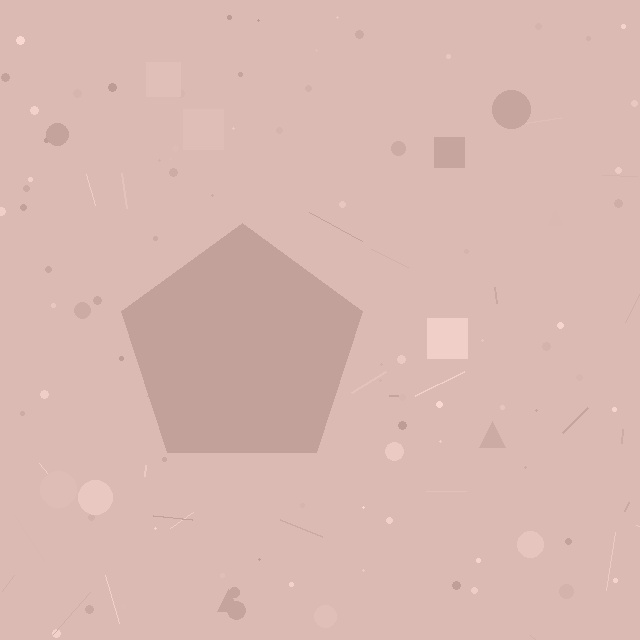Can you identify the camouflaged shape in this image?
The camouflaged shape is a pentagon.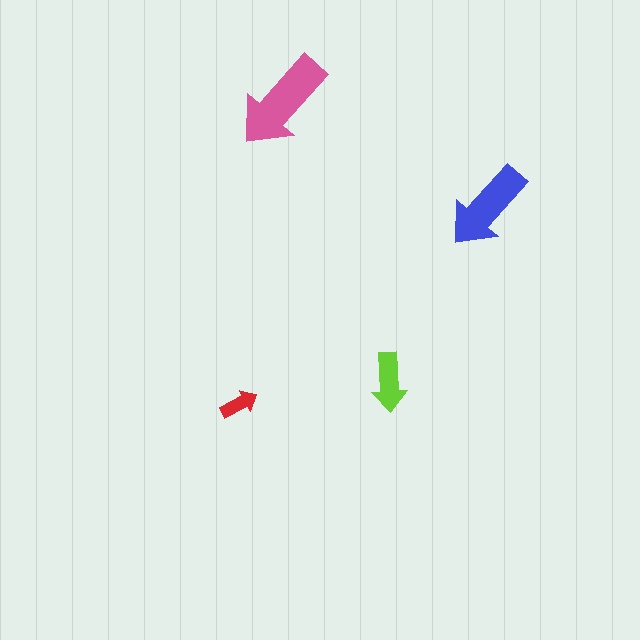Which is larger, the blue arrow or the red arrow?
The blue one.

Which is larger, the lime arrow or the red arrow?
The lime one.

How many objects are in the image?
There are 4 objects in the image.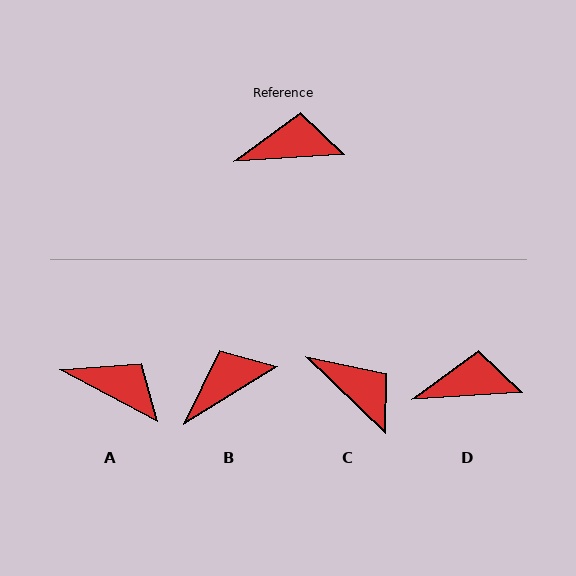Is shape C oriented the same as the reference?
No, it is off by about 47 degrees.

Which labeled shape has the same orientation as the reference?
D.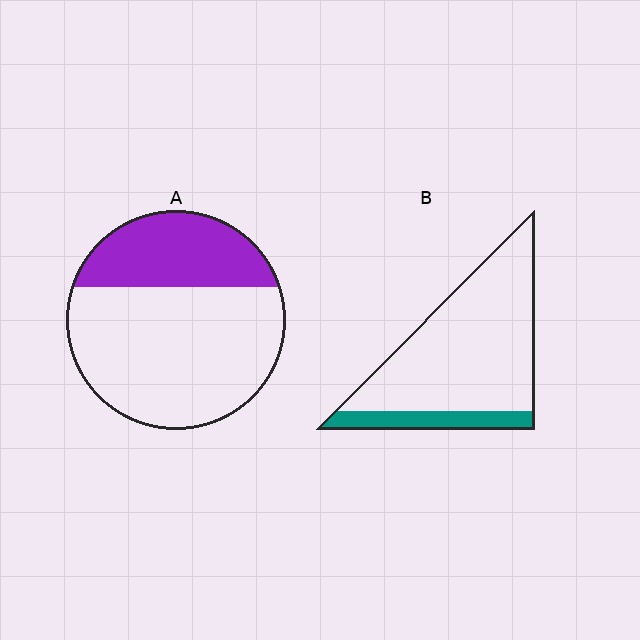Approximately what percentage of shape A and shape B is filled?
A is approximately 30% and B is approximately 15%.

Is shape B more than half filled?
No.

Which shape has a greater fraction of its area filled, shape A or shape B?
Shape A.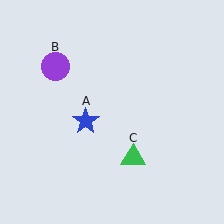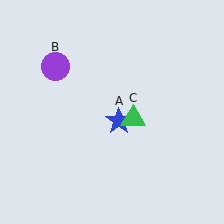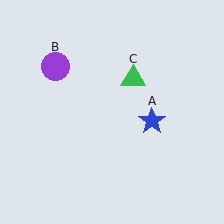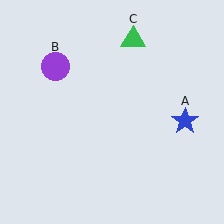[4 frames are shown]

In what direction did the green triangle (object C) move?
The green triangle (object C) moved up.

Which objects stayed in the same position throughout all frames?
Purple circle (object B) remained stationary.